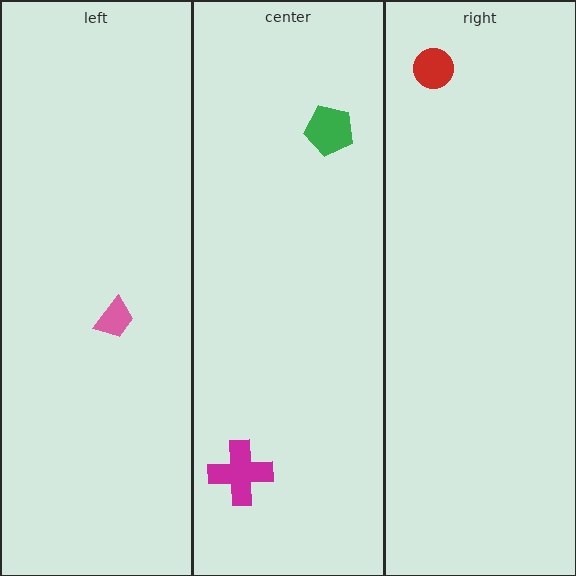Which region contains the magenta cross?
The center region.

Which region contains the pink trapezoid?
The left region.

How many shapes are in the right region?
1.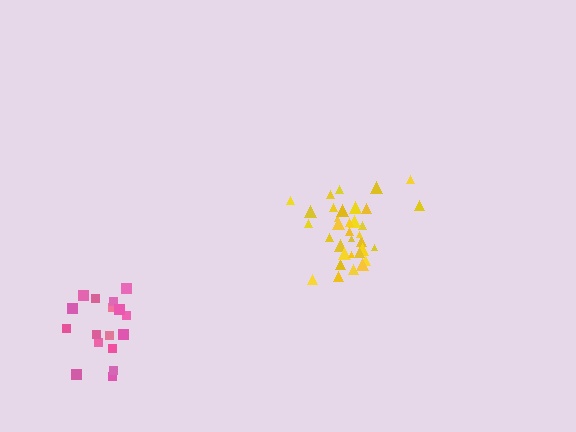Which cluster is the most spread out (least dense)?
Pink.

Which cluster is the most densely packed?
Yellow.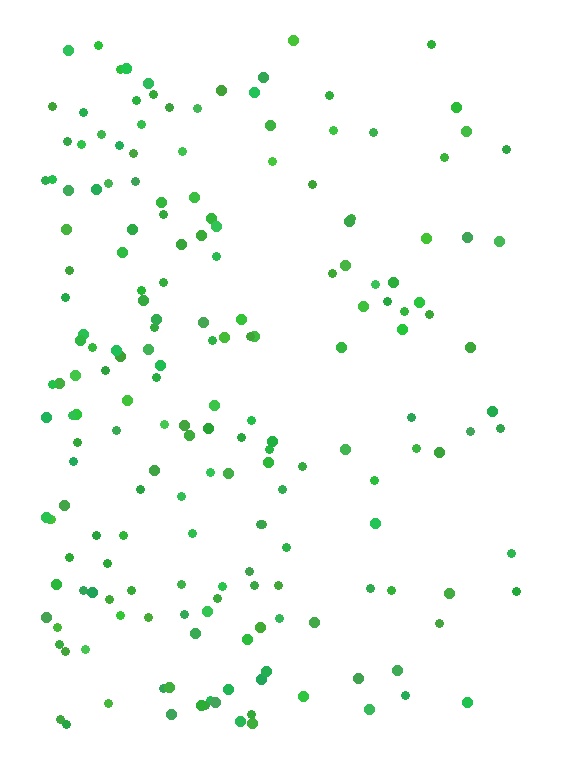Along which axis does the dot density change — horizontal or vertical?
Horizontal.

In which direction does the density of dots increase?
From right to left, with the left side densest.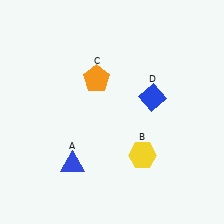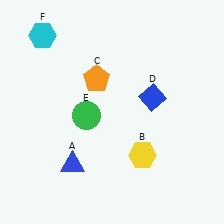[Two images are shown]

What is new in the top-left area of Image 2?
A cyan hexagon (F) was added in the top-left area of Image 2.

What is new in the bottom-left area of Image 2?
A green circle (E) was added in the bottom-left area of Image 2.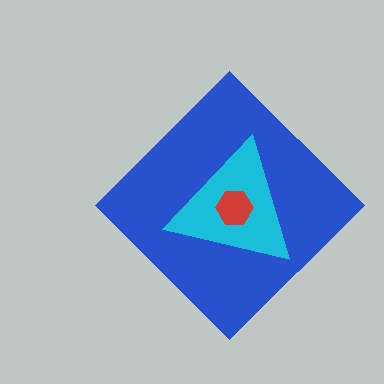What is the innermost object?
The red hexagon.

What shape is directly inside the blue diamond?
The cyan triangle.